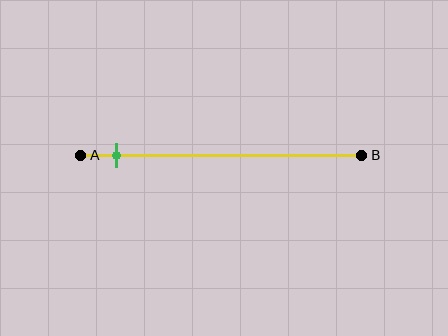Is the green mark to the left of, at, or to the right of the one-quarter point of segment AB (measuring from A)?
The green mark is to the left of the one-quarter point of segment AB.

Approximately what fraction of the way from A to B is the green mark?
The green mark is approximately 15% of the way from A to B.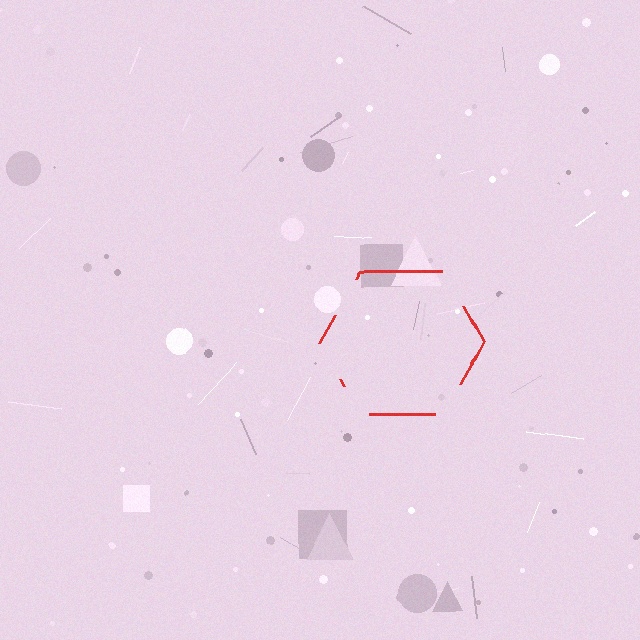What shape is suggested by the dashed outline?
The dashed outline suggests a hexagon.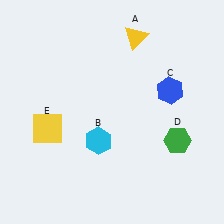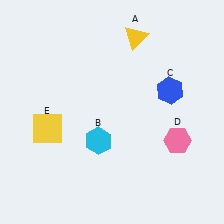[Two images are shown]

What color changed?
The hexagon (D) changed from green in Image 1 to pink in Image 2.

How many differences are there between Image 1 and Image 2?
There is 1 difference between the two images.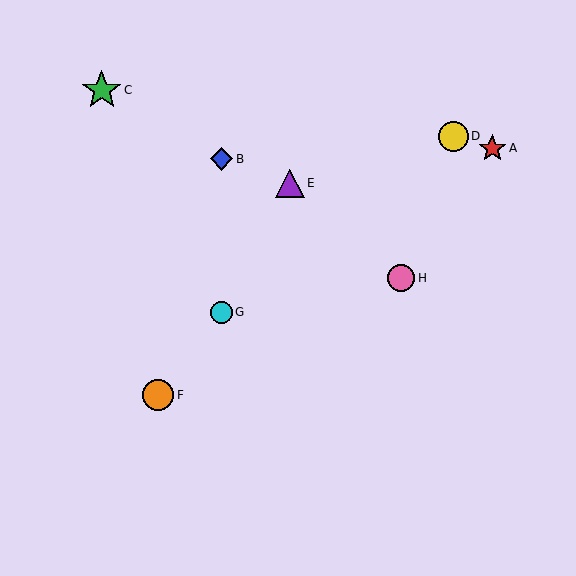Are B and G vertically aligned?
Yes, both are at x≈221.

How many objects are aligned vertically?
2 objects (B, G) are aligned vertically.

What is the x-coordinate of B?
Object B is at x≈221.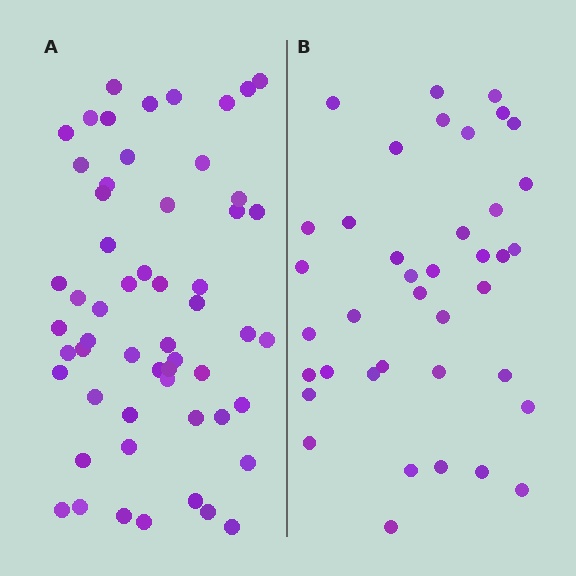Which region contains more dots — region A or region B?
Region A (the left region) has more dots.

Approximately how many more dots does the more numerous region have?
Region A has approximately 15 more dots than region B.